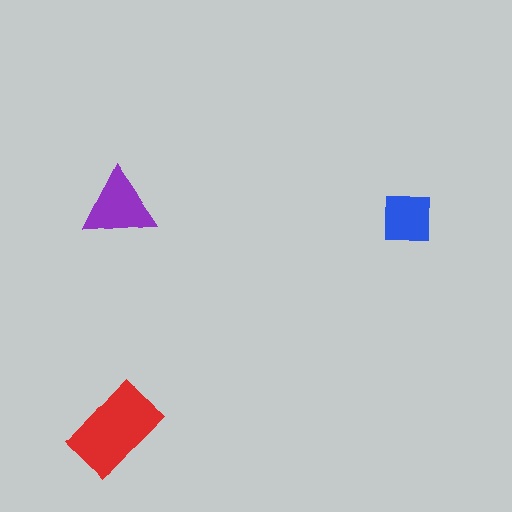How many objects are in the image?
There are 3 objects in the image.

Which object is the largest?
The red rectangle.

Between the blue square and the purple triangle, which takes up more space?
The purple triangle.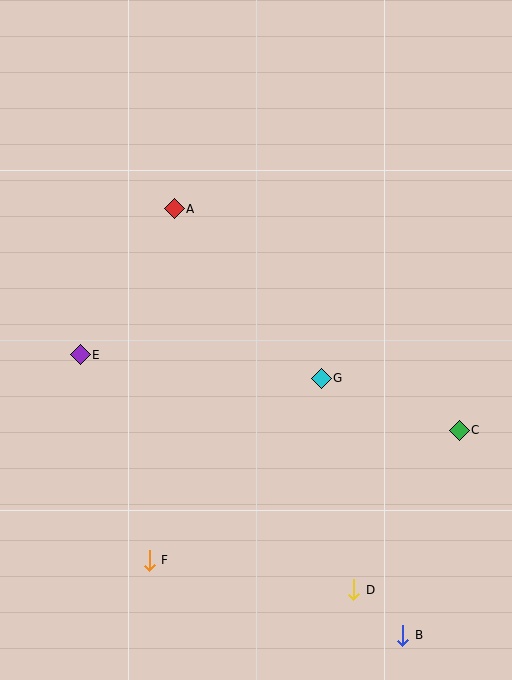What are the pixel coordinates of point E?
Point E is at (80, 355).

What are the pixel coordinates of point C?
Point C is at (459, 430).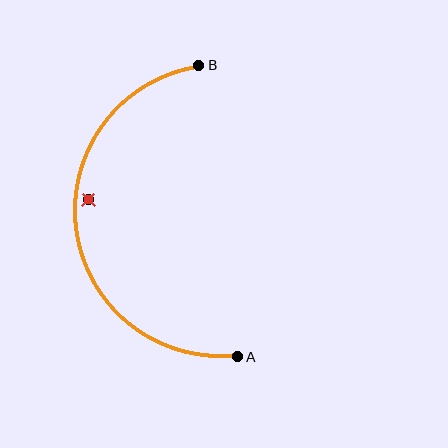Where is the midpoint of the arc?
The arc midpoint is the point on the curve farthest from the straight line joining A and B. It sits to the left of that line.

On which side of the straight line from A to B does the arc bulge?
The arc bulges to the left of the straight line connecting A and B.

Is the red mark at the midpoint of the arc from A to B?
No — the red mark does not lie on the arc at all. It sits slightly inside the curve.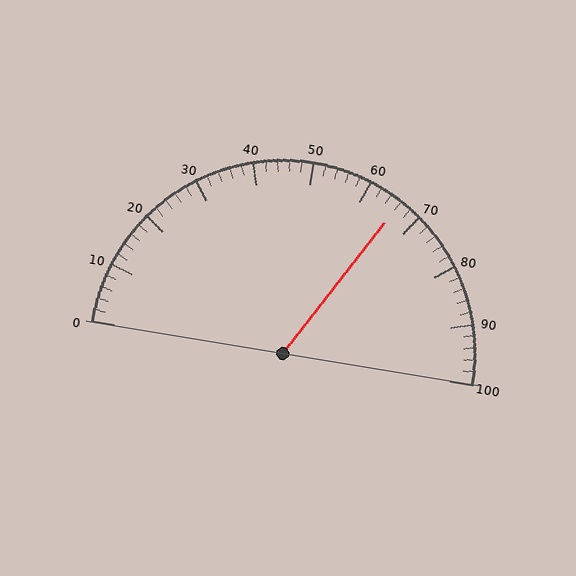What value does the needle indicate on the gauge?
The needle indicates approximately 66.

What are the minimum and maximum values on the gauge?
The gauge ranges from 0 to 100.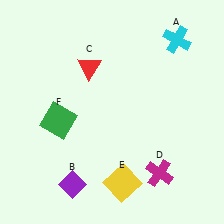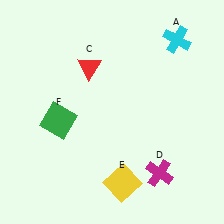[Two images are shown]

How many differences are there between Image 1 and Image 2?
There is 1 difference between the two images.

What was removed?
The purple diamond (B) was removed in Image 2.